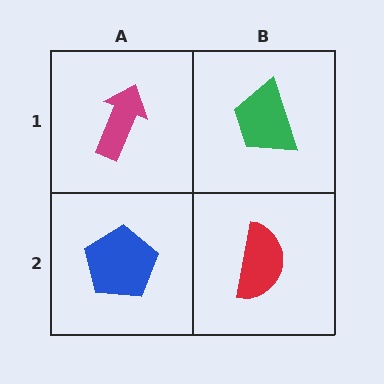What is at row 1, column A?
A magenta arrow.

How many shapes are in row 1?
2 shapes.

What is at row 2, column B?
A red semicircle.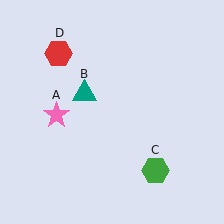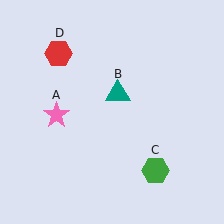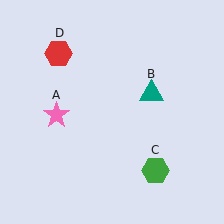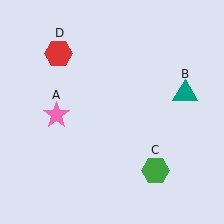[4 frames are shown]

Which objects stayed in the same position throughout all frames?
Pink star (object A) and green hexagon (object C) and red hexagon (object D) remained stationary.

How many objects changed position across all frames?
1 object changed position: teal triangle (object B).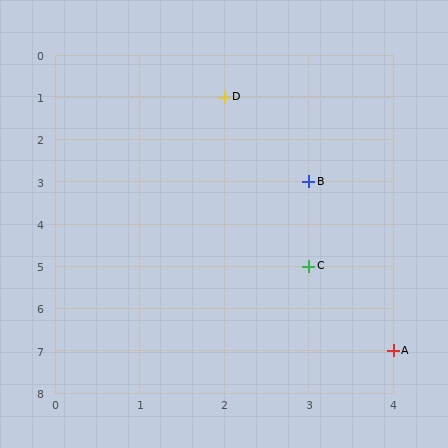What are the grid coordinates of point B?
Point B is at grid coordinates (3, 3).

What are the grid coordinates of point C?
Point C is at grid coordinates (3, 5).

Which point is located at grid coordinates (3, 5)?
Point C is at (3, 5).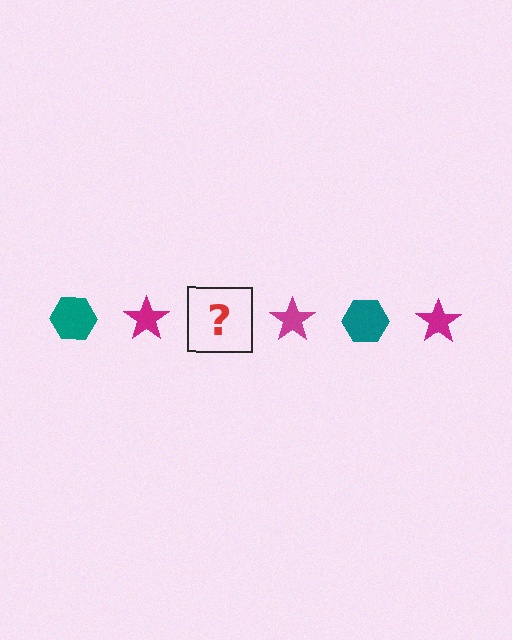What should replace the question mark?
The question mark should be replaced with a teal hexagon.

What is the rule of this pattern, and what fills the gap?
The rule is that the pattern alternates between teal hexagon and magenta star. The gap should be filled with a teal hexagon.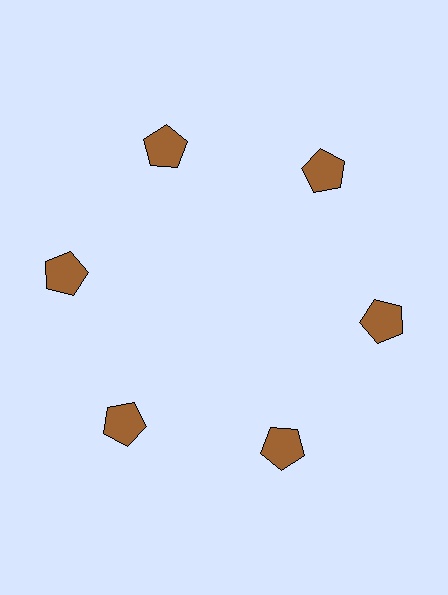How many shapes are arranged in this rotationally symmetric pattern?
There are 6 shapes, arranged in 6 groups of 1.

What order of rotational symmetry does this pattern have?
This pattern has 6-fold rotational symmetry.